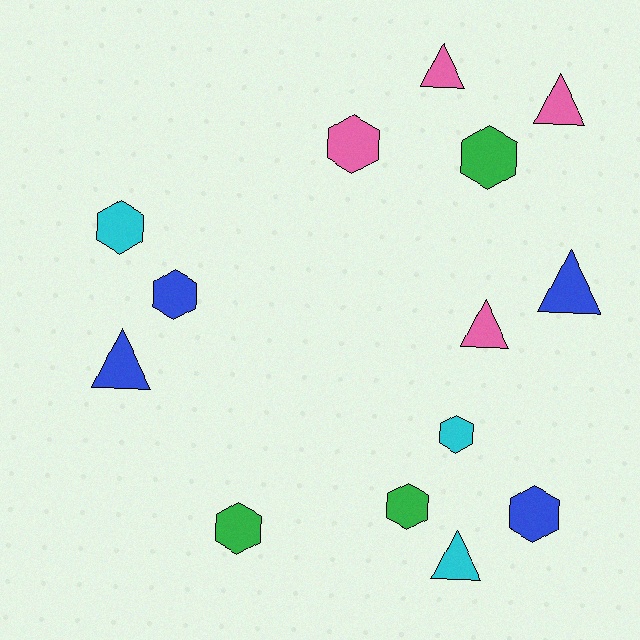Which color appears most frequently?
Blue, with 4 objects.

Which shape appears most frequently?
Hexagon, with 8 objects.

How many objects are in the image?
There are 14 objects.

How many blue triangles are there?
There are 2 blue triangles.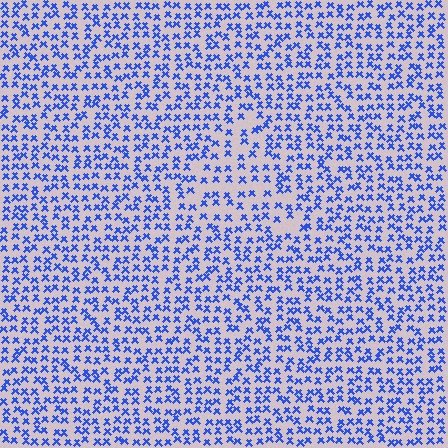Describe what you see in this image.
The image contains small blue elements arranged at two different densities. A triangle-shaped region is visible where the elements are less densely packed than the surrounding area.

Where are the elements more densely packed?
The elements are more densely packed outside the triangle boundary.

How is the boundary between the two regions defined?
The boundary is defined by a change in element density (approximately 1.5x ratio). All elements are the same color, size, and shape.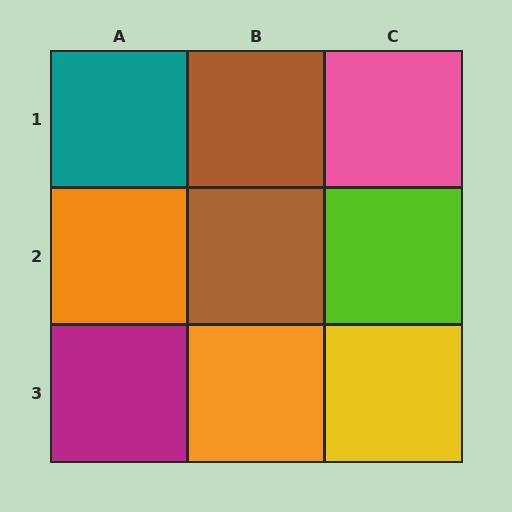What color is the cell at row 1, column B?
Brown.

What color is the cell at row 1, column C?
Pink.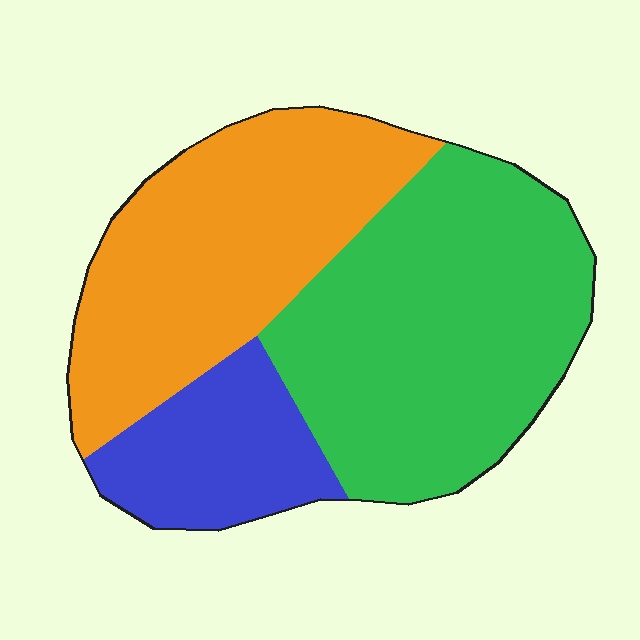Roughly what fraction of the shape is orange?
Orange takes up about three eighths (3/8) of the shape.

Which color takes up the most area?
Green, at roughly 45%.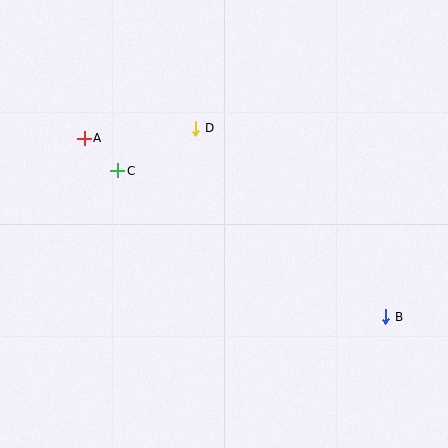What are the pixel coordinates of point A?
Point A is at (84, 138).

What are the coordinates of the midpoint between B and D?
The midpoint between B and D is at (291, 222).